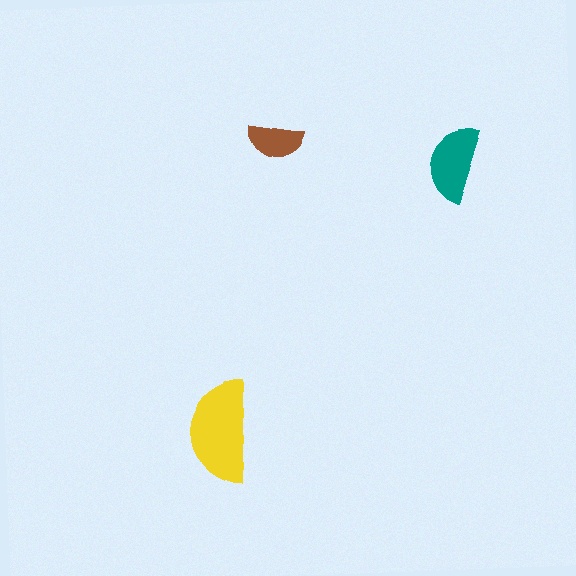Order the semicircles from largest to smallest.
the yellow one, the teal one, the brown one.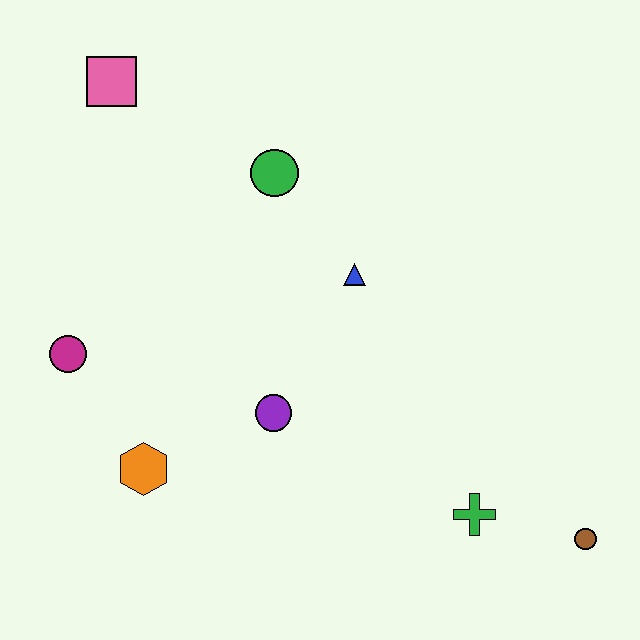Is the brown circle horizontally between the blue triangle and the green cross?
No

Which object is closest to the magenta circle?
The orange hexagon is closest to the magenta circle.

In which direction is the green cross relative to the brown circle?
The green cross is to the left of the brown circle.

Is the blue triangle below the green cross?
No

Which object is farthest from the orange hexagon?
The brown circle is farthest from the orange hexagon.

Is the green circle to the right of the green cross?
No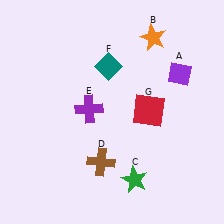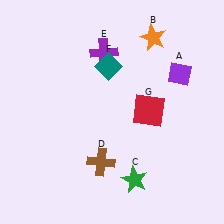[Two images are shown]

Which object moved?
The purple cross (E) moved up.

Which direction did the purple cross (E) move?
The purple cross (E) moved up.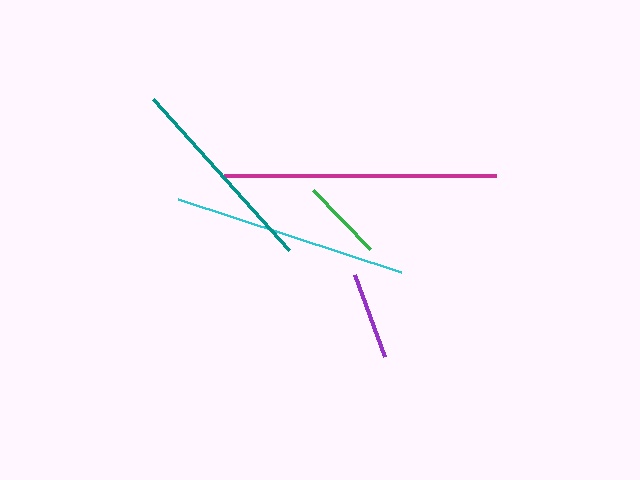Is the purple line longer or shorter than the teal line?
The teal line is longer than the purple line.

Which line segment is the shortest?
The green line is the shortest at approximately 82 pixels.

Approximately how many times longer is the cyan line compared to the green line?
The cyan line is approximately 2.9 times the length of the green line.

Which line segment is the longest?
The magenta line is the longest at approximately 272 pixels.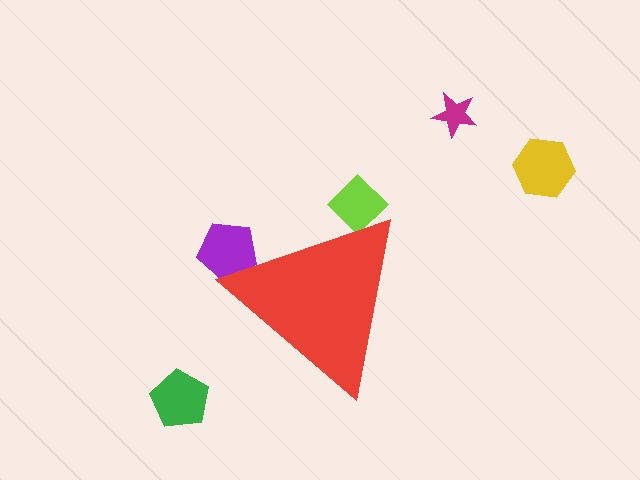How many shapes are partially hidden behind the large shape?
2 shapes are partially hidden.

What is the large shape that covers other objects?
A red triangle.